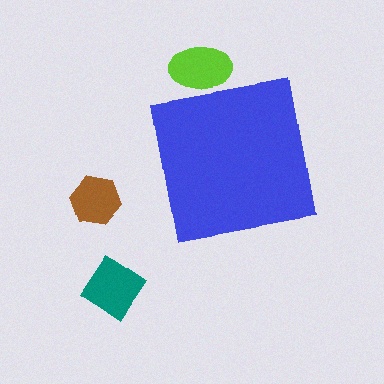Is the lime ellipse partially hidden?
Yes, the lime ellipse is partially hidden behind the blue square.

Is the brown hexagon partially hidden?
No, the brown hexagon is fully visible.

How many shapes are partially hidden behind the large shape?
1 shape is partially hidden.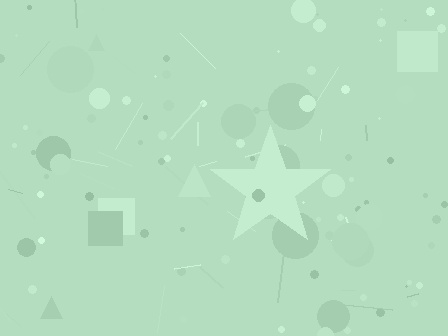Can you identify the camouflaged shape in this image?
The camouflaged shape is a star.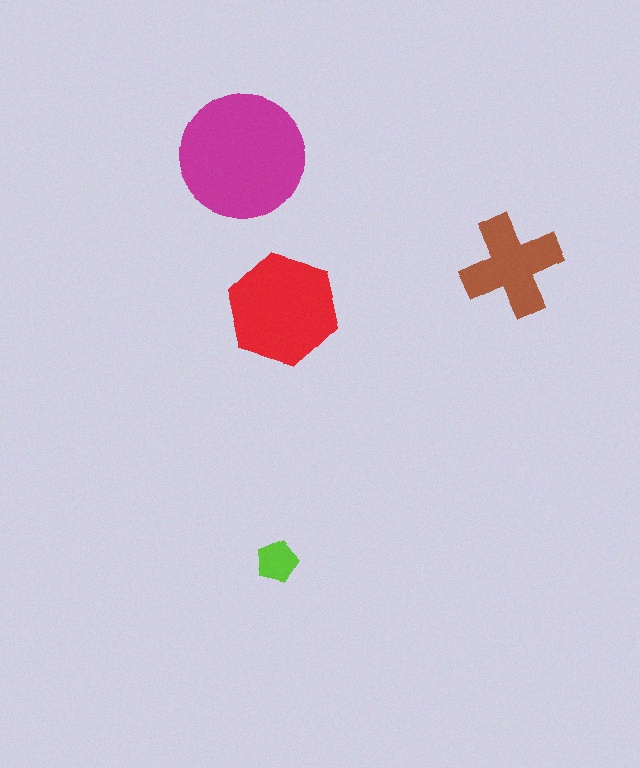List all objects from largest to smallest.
The magenta circle, the red hexagon, the brown cross, the lime pentagon.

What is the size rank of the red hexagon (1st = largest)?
2nd.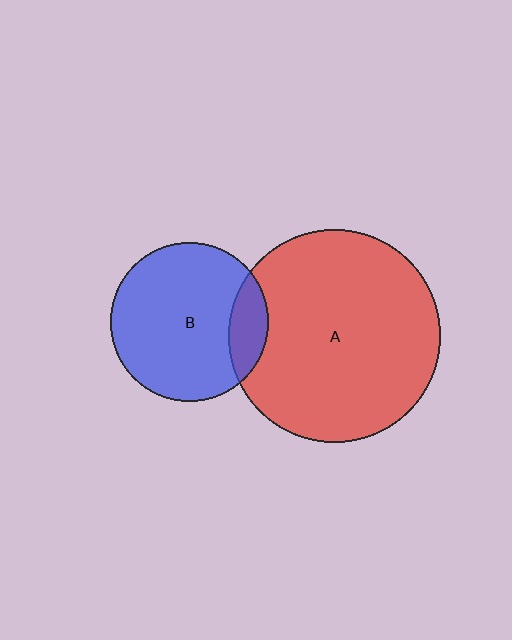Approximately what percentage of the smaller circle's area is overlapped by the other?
Approximately 15%.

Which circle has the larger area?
Circle A (red).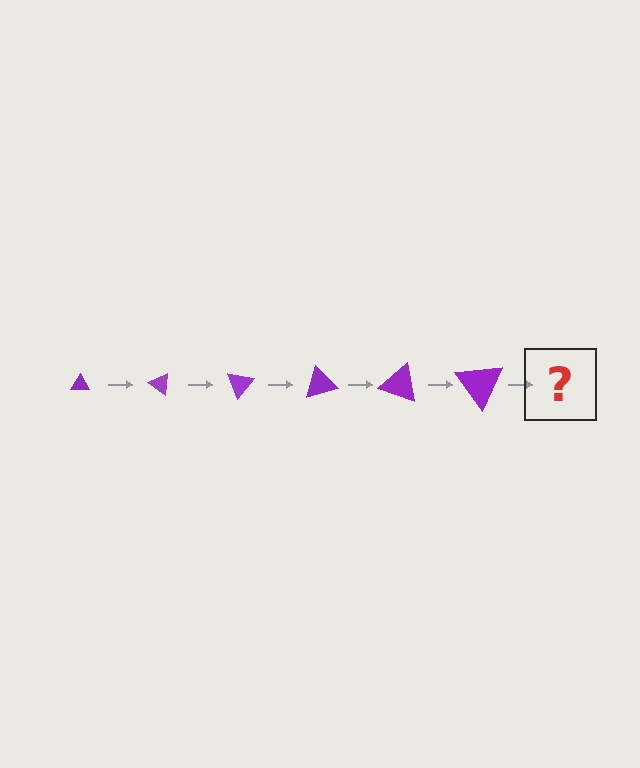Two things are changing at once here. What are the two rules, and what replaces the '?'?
The two rules are that the triangle grows larger each step and it rotates 35 degrees each step. The '?' should be a triangle, larger than the previous one and rotated 210 degrees from the start.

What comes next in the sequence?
The next element should be a triangle, larger than the previous one and rotated 210 degrees from the start.